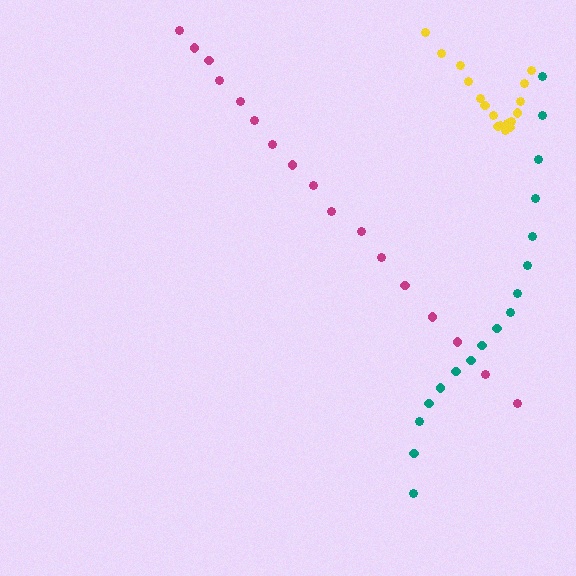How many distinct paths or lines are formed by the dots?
There are 3 distinct paths.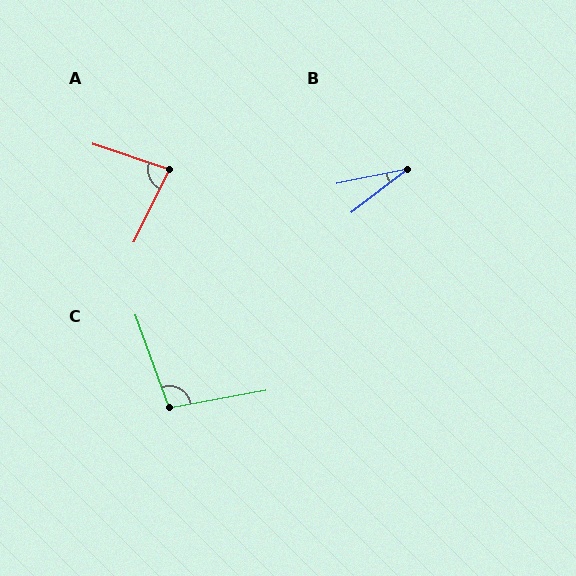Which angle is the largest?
C, at approximately 100 degrees.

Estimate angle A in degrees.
Approximately 82 degrees.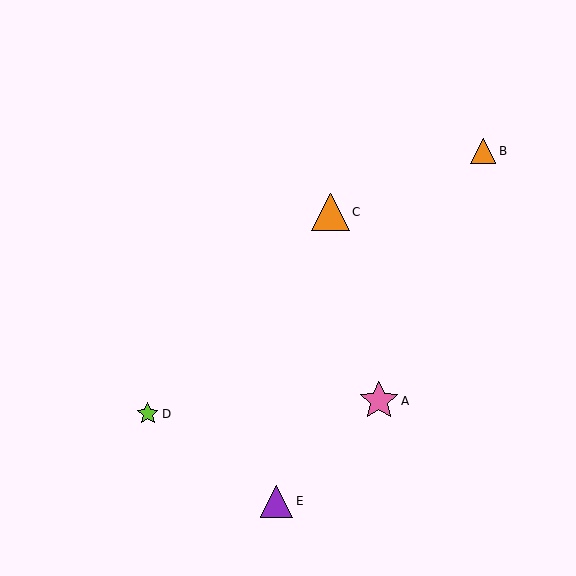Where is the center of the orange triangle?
The center of the orange triangle is at (483, 151).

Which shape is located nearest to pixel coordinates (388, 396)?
The pink star (labeled A) at (379, 401) is nearest to that location.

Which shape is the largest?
The pink star (labeled A) is the largest.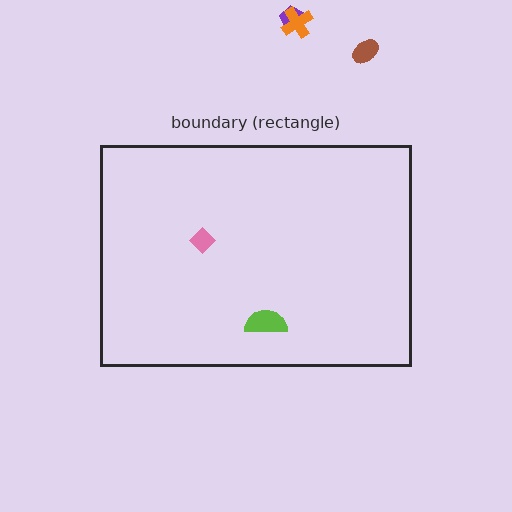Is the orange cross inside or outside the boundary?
Outside.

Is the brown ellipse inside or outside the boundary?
Outside.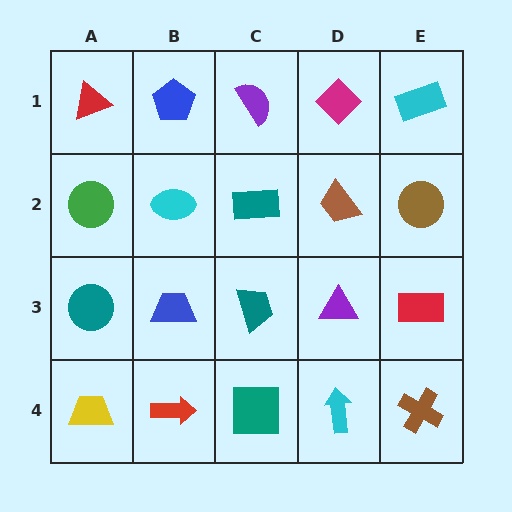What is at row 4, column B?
A red arrow.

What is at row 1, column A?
A red triangle.